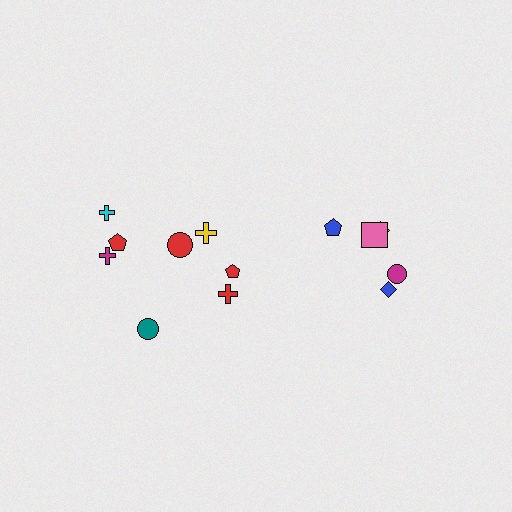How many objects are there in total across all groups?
There are 13 objects.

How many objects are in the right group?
There are 5 objects.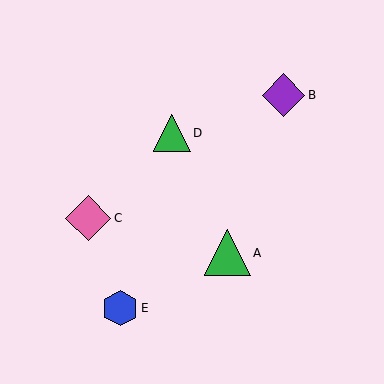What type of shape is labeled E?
Shape E is a blue hexagon.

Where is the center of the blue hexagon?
The center of the blue hexagon is at (120, 308).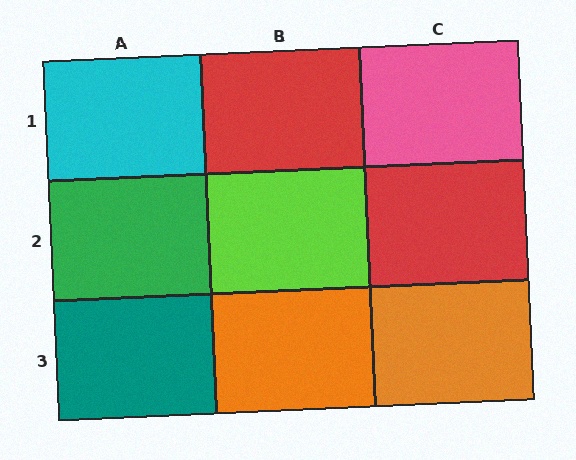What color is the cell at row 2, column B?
Lime.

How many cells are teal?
1 cell is teal.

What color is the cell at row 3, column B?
Orange.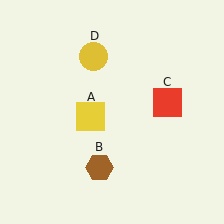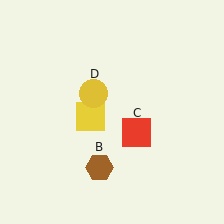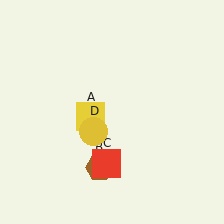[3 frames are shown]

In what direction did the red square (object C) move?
The red square (object C) moved down and to the left.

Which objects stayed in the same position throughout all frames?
Yellow square (object A) and brown hexagon (object B) remained stationary.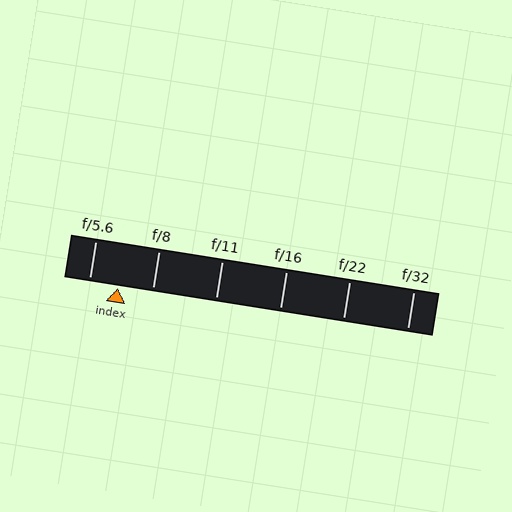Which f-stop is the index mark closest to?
The index mark is closest to f/5.6.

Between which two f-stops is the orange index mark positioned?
The index mark is between f/5.6 and f/8.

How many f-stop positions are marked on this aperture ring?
There are 6 f-stop positions marked.